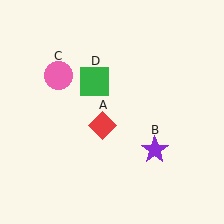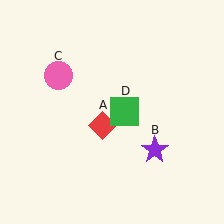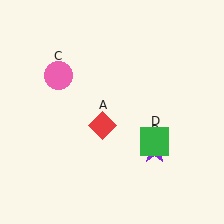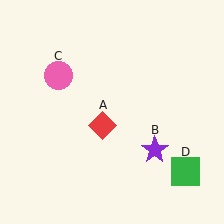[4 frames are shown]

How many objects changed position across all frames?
1 object changed position: green square (object D).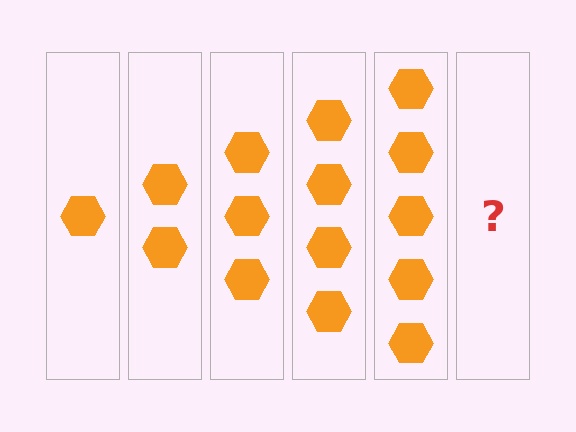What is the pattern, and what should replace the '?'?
The pattern is that each step adds one more hexagon. The '?' should be 6 hexagons.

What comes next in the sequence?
The next element should be 6 hexagons.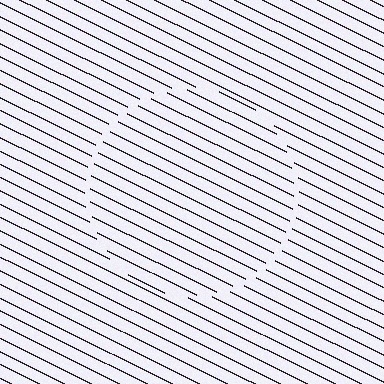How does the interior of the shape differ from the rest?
The interior of the shape contains the same grating, shifted by half a period — the contour is defined by the phase discontinuity where line-ends from the inner and outer gratings abut.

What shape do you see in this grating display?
An illusory circle. The interior of the shape contains the same grating, shifted by half a period — the contour is defined by the phase discontinuity where line-ends from the inner and outer gratings abut.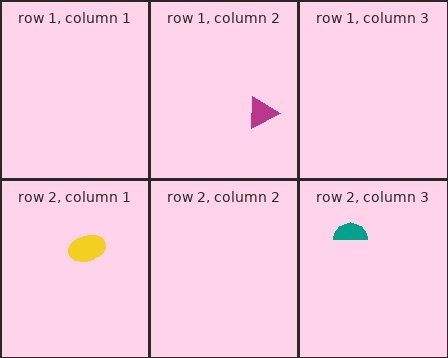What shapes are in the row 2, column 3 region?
The teal semicircle.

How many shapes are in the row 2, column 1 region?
1.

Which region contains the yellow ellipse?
The row 2, column 1 region.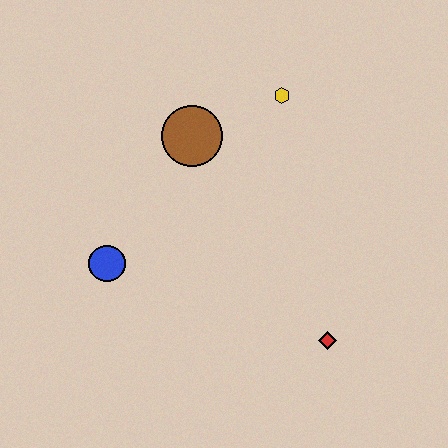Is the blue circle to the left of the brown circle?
Yes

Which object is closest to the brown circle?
The yellow hexagon is closest to the brown circle.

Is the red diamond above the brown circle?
No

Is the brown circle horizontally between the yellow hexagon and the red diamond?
No